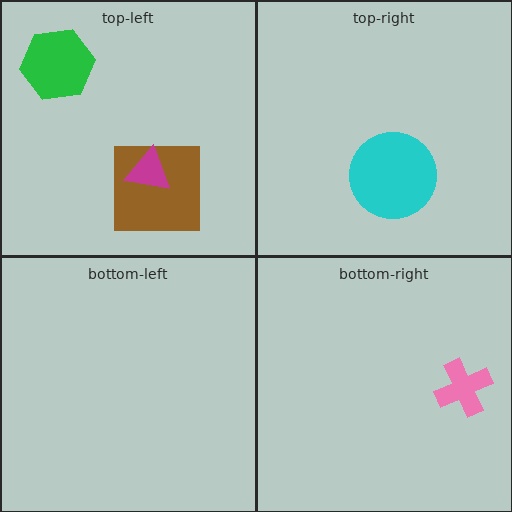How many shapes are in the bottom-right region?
1.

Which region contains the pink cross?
The bottom-right region.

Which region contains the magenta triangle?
The top-left region.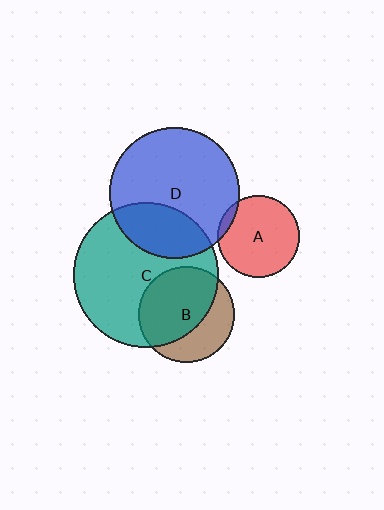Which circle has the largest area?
Circle C (teal).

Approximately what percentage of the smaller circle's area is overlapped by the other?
Approximately 65%.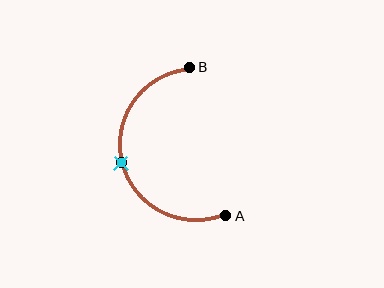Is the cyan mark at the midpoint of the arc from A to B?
Yes. The cyan mark lies on the arc at equal arc-length from both A and B — it is the arc midpoint.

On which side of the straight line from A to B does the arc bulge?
The arc bulges to the left of the straight line connecting A and B.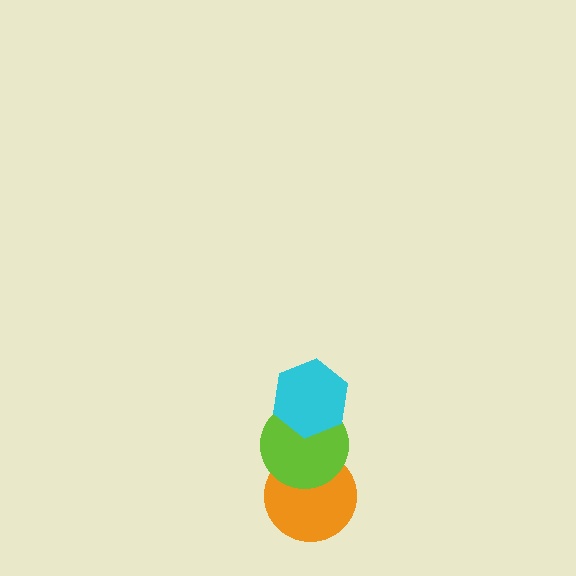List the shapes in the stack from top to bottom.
From top to bottom: the cyan hexagon, the lime circle, the orange circle.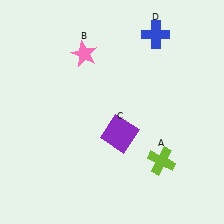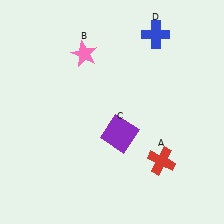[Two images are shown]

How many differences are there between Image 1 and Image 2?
There is 1 difference between the two images.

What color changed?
The cross (A) changed from lime in Image 1 to red in Image 2.